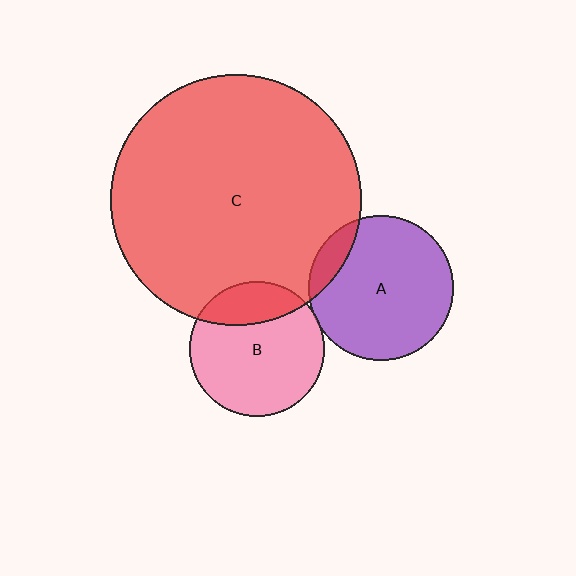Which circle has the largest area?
Circle C (red).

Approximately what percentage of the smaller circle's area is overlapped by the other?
Approximately 25%.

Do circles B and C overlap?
Yes.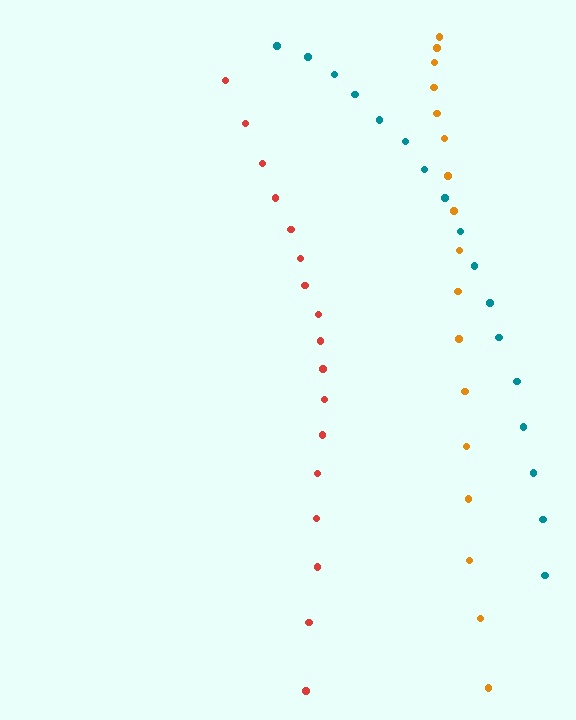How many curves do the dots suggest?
There are 3 distinct paths.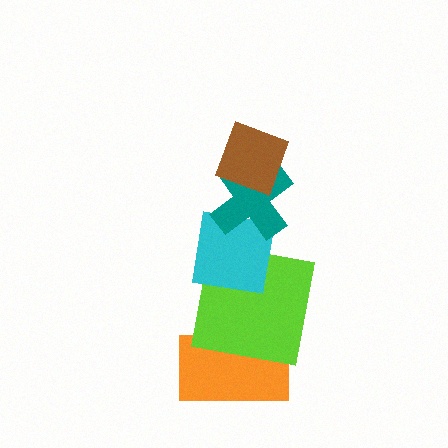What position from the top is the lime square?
The lime square is 4th from the top.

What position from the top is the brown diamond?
The brown diamond is 1st from the top.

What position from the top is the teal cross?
The teal cross is 2nd from the top.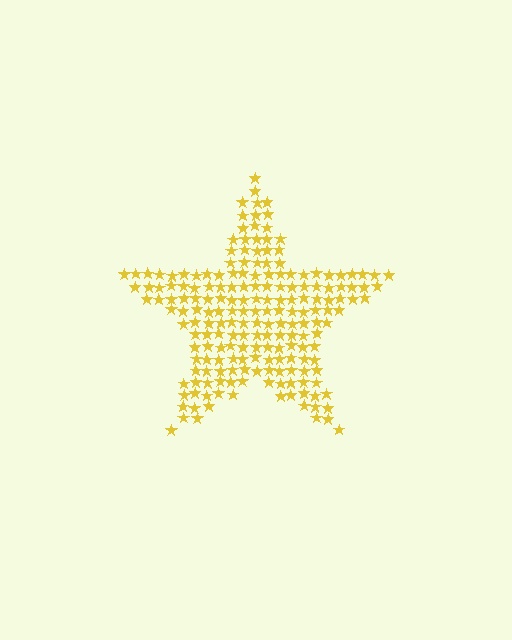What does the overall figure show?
The overall figure shows a star.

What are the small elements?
The small elements are stars.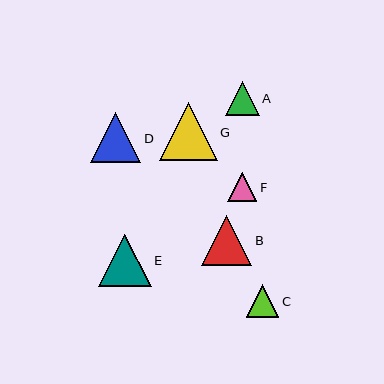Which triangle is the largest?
Triangle G is the largest with a size of approximately 58 pixels.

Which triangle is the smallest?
Triangle F is the smallest with a size of approximately 29 pixels.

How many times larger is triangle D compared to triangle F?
Triangle D is approximately 1.7 times the size of triangle F.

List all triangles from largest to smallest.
From largest to smallest: G, E, D, B, A, C, F.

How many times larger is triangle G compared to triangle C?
Triangle G is approximately 1.8 times the size of triangle C.